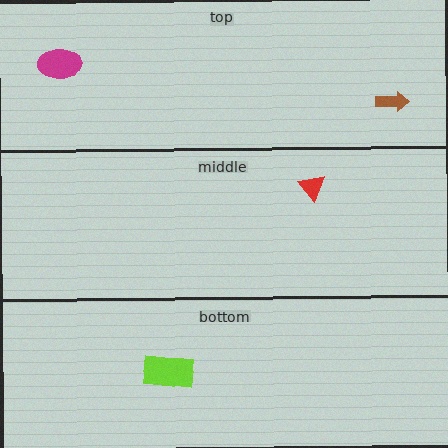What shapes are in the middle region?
The red triangle.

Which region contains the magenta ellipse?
The top region.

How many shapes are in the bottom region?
1.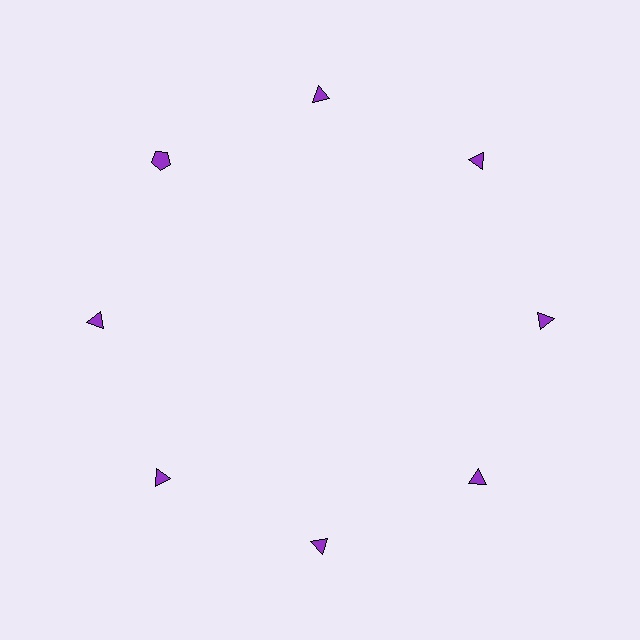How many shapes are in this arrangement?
There are 8 shapes arranged in a ring pattern.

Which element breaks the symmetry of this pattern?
The purple pentagon at roughly the 10 o'clock position breaks the symmetry. All other shapes are purple triangles.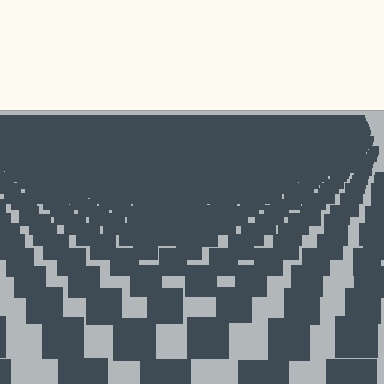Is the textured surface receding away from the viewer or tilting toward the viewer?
The surface is receding away from the viewer. Texture elements get smaller and denser toward the top.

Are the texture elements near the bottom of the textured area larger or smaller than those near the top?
Larger. Near the bottom, elements are closer to the viewer and appear at a bigger on-screen size.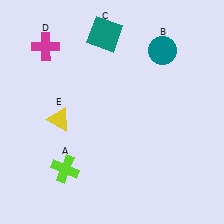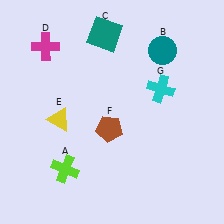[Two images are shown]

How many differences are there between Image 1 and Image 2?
There are 2 differences between the two images.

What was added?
A brown pentagon (F), a cyan cross (G) were added in Image 2.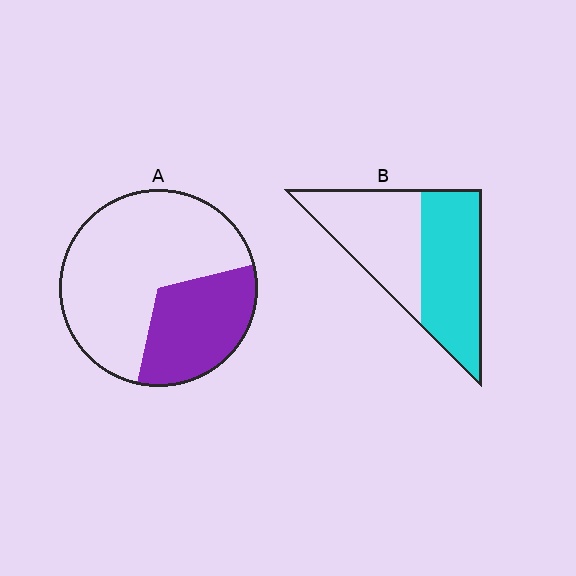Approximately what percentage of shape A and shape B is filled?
A is approximately 35% and B is approximately 50%.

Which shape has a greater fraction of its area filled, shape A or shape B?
Shape B.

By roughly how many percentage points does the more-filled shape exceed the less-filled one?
By roughly 20 percentage points (B over A).